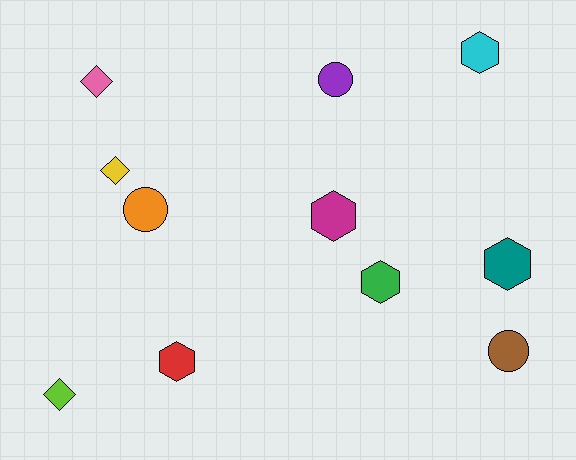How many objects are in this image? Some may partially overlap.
There are 11 objects.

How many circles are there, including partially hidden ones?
There are 3 circles.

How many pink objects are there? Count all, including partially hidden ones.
There is 1 pink object.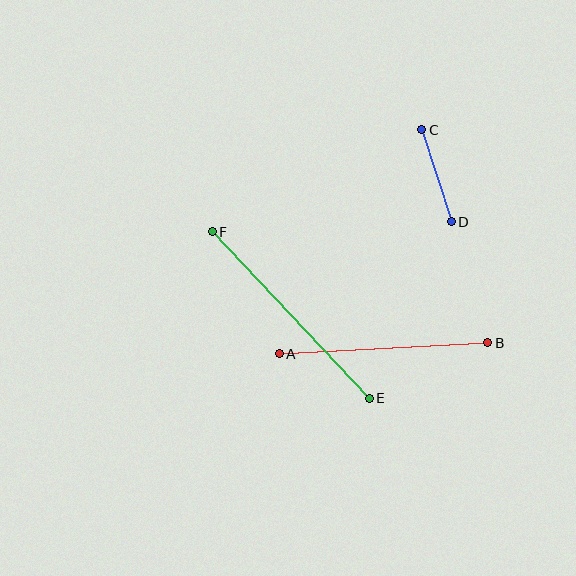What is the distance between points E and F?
The distance is approximately 228 pixels.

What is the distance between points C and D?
The distance is approximately 96 pixels.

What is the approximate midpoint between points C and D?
The midpoint is at approximately (436, 176) pixels.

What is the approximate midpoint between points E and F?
The midpoint is at approximately (291, 315) pixels.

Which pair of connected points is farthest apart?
Points E and F are farthest apart.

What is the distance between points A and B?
The distance is approximately 209 pixels.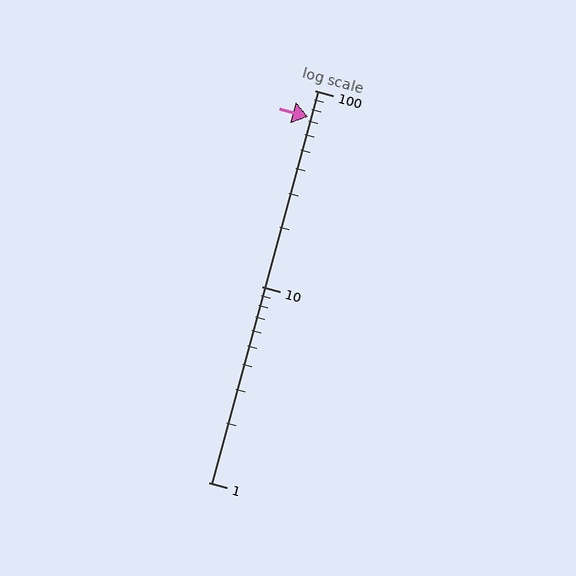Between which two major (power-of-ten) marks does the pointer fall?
The pointer is between 10 and 100.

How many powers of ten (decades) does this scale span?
The scale spans 2 decades, from 1 to 100.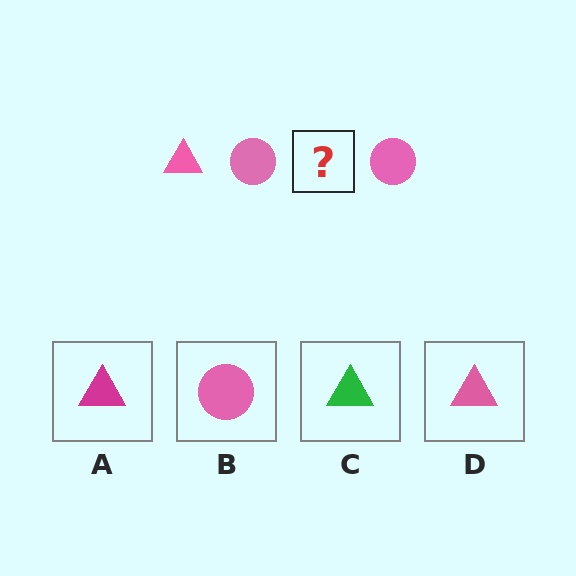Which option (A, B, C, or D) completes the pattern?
D.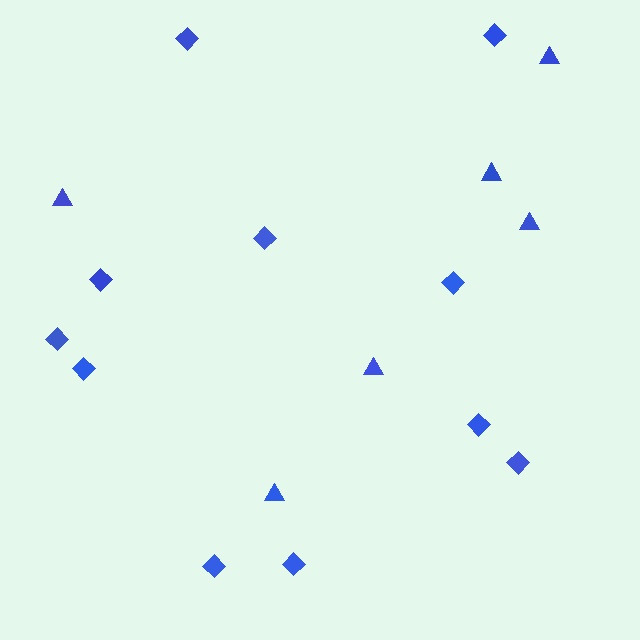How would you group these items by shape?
There are 2 groups: one group of diamonds (11) and one group of triangles (6).